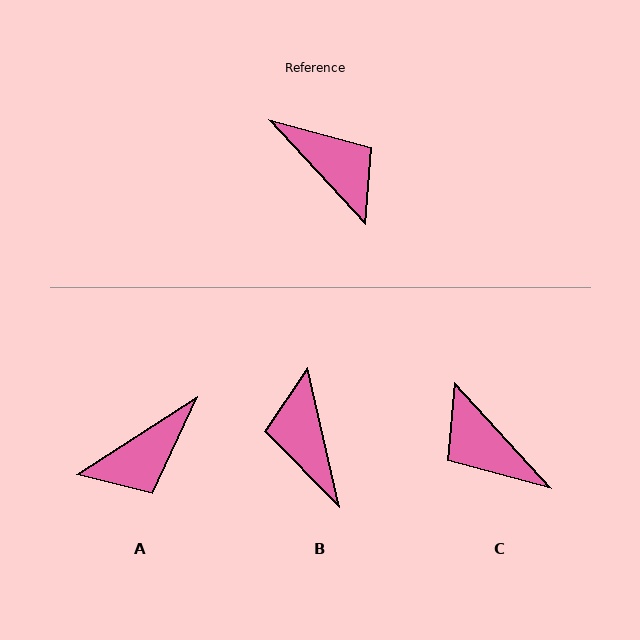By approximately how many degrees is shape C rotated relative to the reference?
Approximately 180 degrees counter-clockwise.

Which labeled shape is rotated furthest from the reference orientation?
C, about 180 degrees away.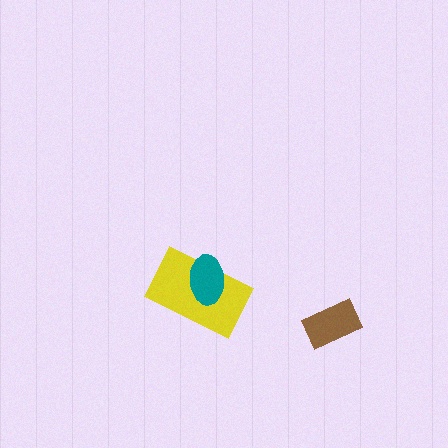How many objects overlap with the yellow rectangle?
1 object overlaps with the yellow rectangle.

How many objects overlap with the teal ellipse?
1 object overlaps with the teal ellipse.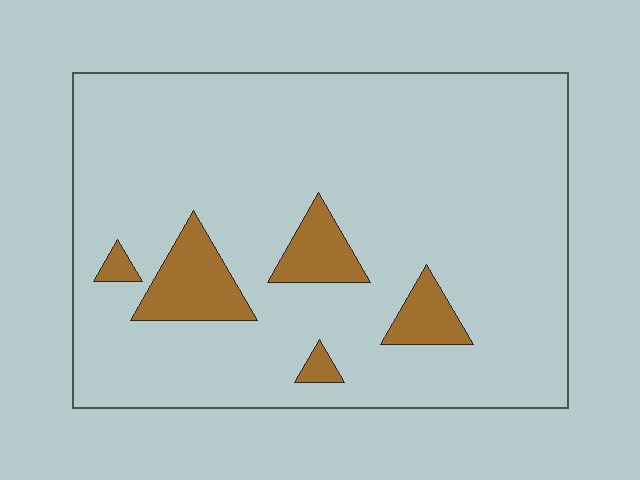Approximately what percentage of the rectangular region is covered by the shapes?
Approximately 10%.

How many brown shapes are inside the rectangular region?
5.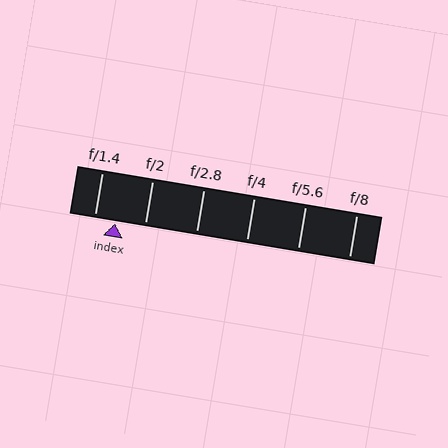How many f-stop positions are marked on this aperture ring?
There are 6 f-stop positions marked.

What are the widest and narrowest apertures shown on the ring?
The widest aperture shown is f/1.4 and the narrowest is f/8.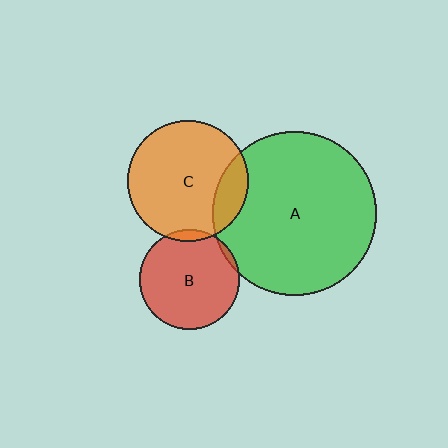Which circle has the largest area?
Circle A (green).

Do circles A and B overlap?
Yes.